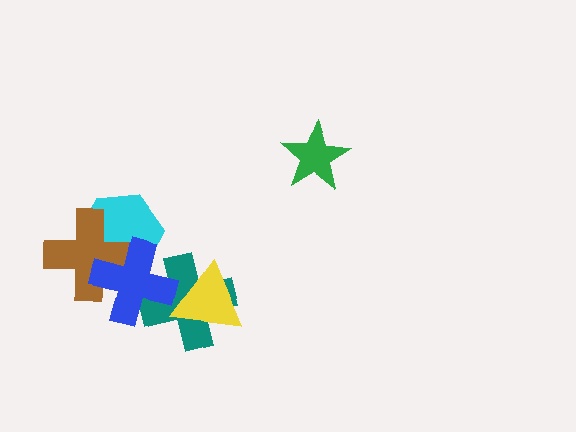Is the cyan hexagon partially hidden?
Yes, it is partially covered by another shape.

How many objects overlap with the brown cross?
2 objects overlap with the brown cross.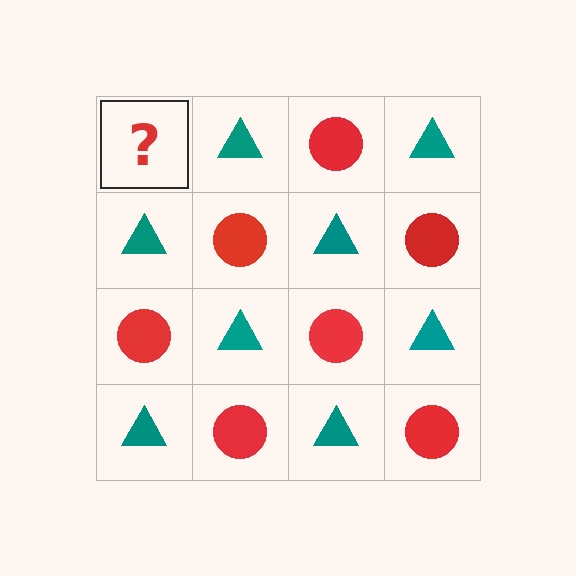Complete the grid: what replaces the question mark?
The question mark should be replaced with a red circle.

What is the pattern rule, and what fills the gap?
The rule is that it alternates red circle and teal triangle in a checkerboard pattern. The gap should be filled with a red circle.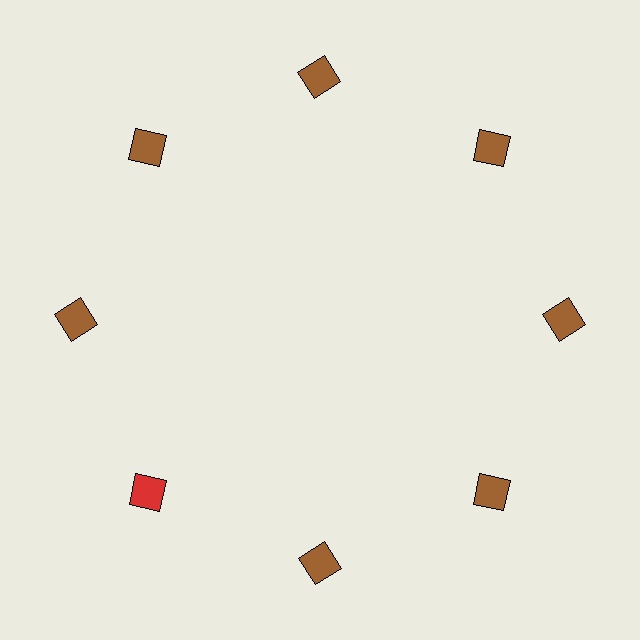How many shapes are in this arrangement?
There are 8 shapes arranged in a ring pattern.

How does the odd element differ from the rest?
It has a different color: red instead of brown.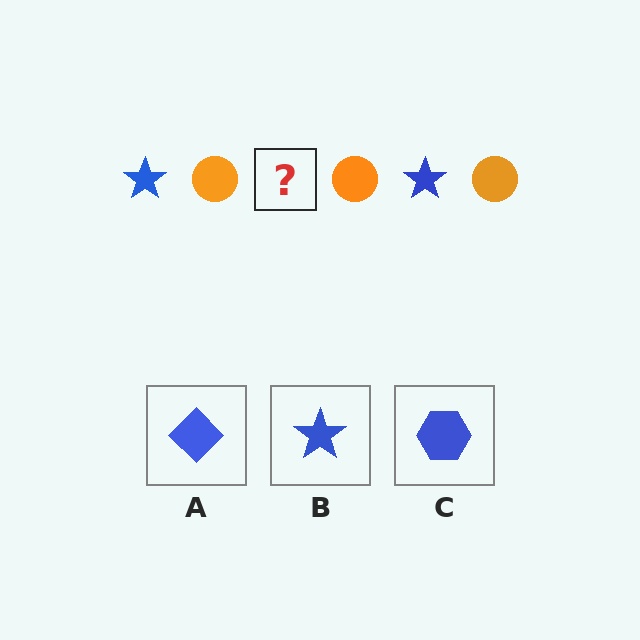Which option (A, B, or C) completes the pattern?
B.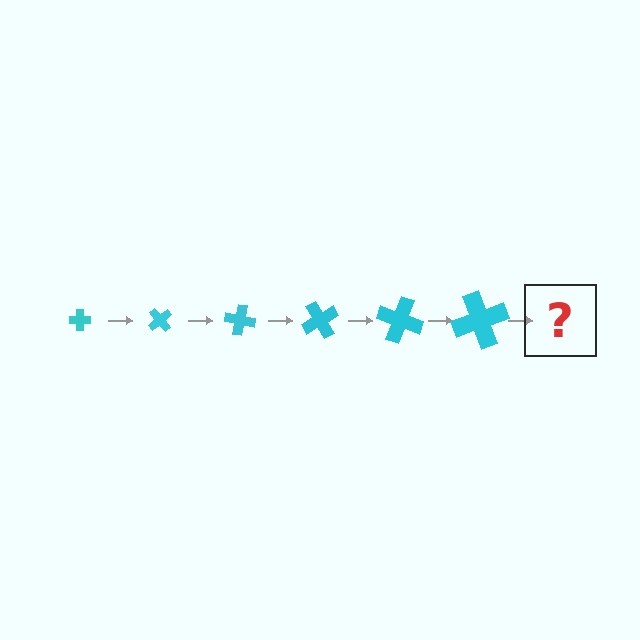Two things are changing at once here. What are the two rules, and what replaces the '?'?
The two rules are that the cross grows larger each step and it rotates 50 degrees each step. The '?' should be a cross, larger than the previous one and rotated 300 degrees from the start.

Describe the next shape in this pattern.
It should be a cross, larger than the previous one and rotated 300 degrees from the start.